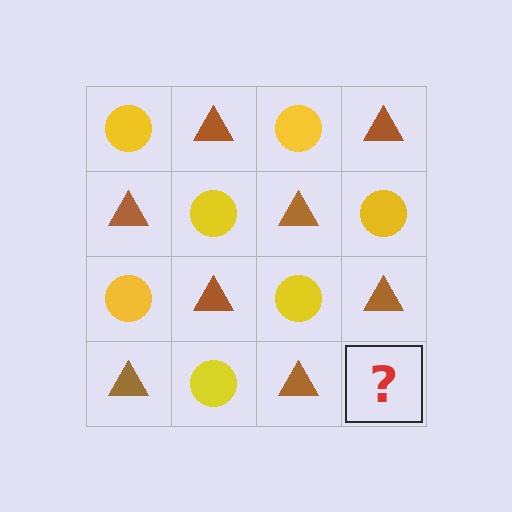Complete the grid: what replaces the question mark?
The question mark should be replaced with a yellow circle.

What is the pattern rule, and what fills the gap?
The rule is that it alternates yellow circle and brown triangle in a checkerboard pattern. The gap should be filled with a yellow circle.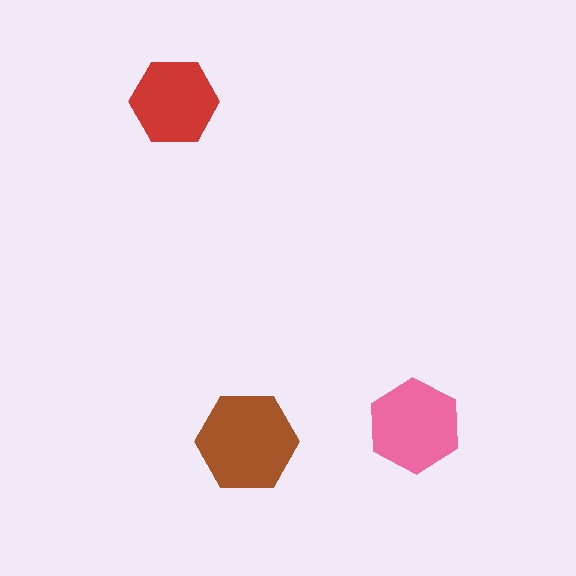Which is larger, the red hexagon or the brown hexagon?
The brown one.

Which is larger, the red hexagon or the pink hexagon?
The pink one.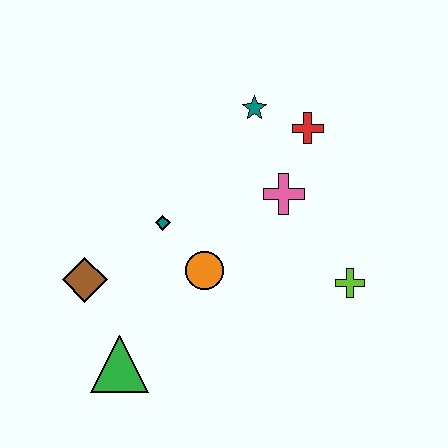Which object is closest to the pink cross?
The red cross is closest to the pink cross.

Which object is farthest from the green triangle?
The red cross is farthest from the green triangle.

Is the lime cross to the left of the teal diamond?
No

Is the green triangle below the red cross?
Yes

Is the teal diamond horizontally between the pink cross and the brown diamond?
Yes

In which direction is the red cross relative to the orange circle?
The red cross is above the orange circle.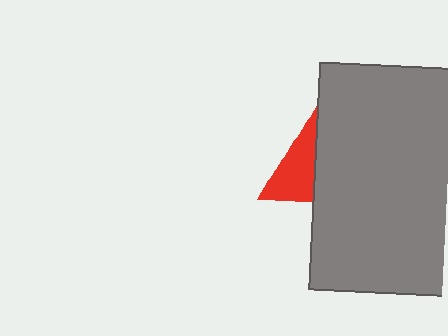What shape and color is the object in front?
The object in front is a gray rectangle.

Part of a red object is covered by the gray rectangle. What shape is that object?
It is a triangle.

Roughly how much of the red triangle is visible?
A small part of it is visible (roughly 42%).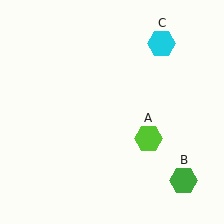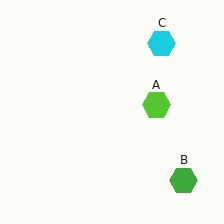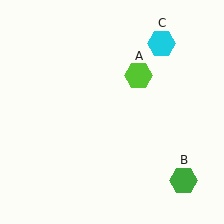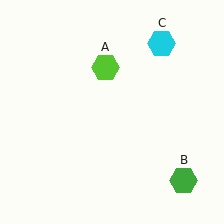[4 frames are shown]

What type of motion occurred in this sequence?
The lime hexagon (object A) rotated counterclockwise around the center of the scene.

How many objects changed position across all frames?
1 object changed position: lime hexagon (object A).